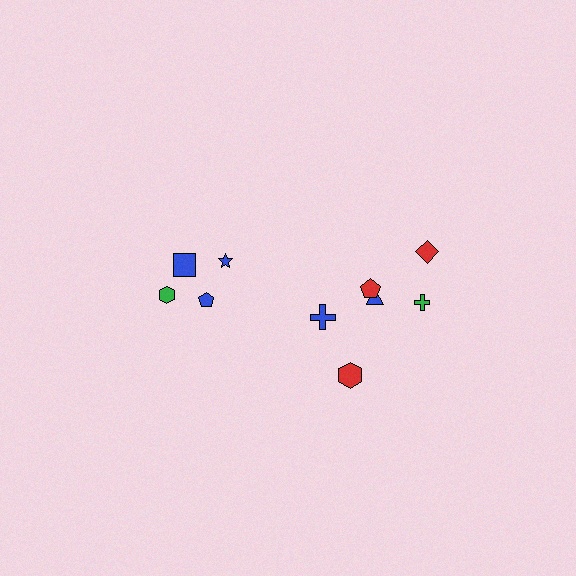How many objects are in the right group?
There are 6 objects.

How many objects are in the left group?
There are 4 objects.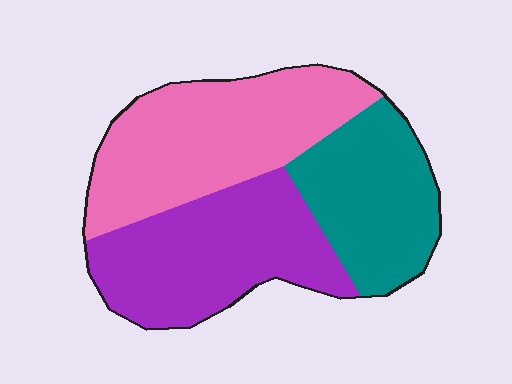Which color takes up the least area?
Teal, at roughly 25%.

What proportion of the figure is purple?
Purple takes up about one third (1/3) of the figure.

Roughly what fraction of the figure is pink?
Pink takes up about three eighths (3/8) of the figure.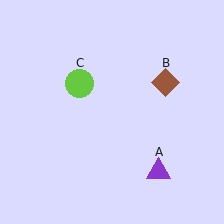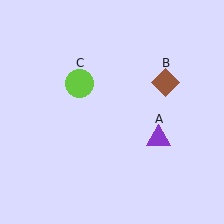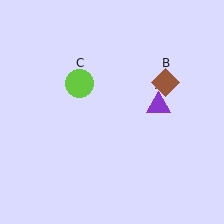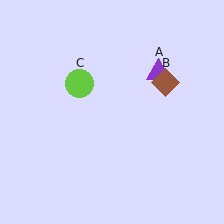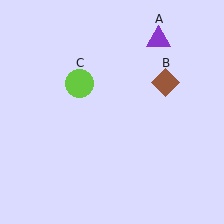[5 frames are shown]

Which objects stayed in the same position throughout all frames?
Brown diamond (object B) and lime circle (object C) remained stationary.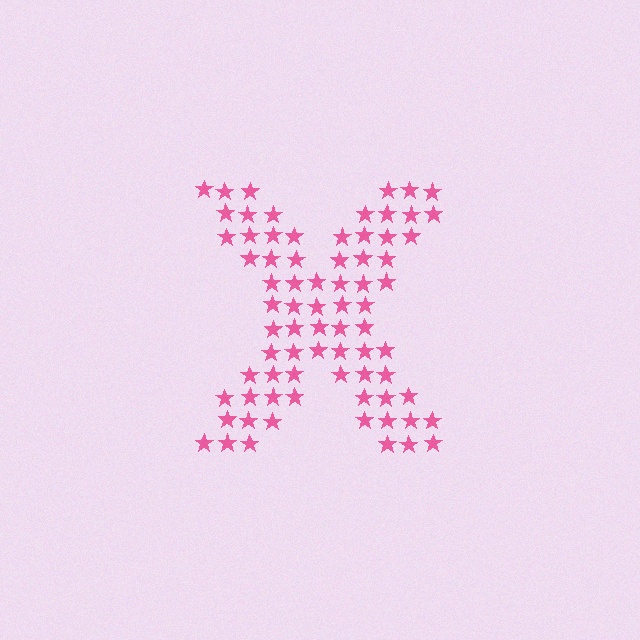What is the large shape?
The large shape is the letter X.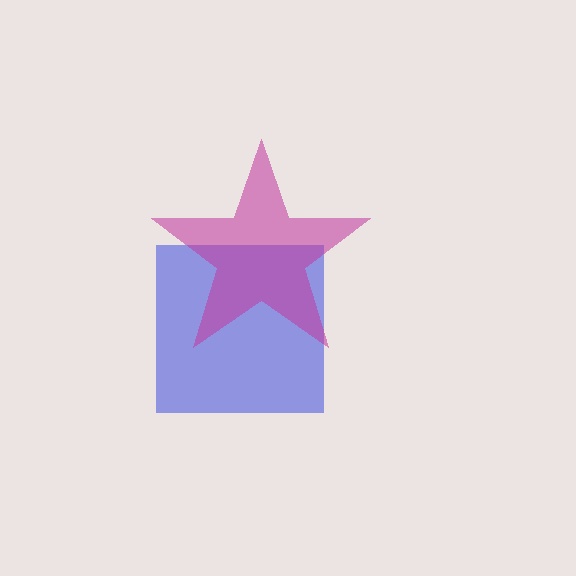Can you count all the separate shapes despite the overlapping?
Yes, there are 2 separate shapes.